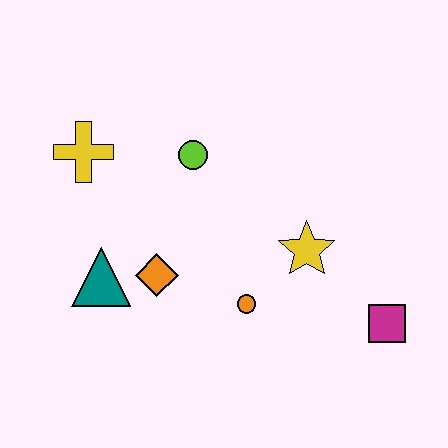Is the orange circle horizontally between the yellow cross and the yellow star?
Yes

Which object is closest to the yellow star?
The orange circle is closest to the yellow star.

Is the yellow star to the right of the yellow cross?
Yes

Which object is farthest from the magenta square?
The yellow cross is farthest from the magenta square.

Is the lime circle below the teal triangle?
No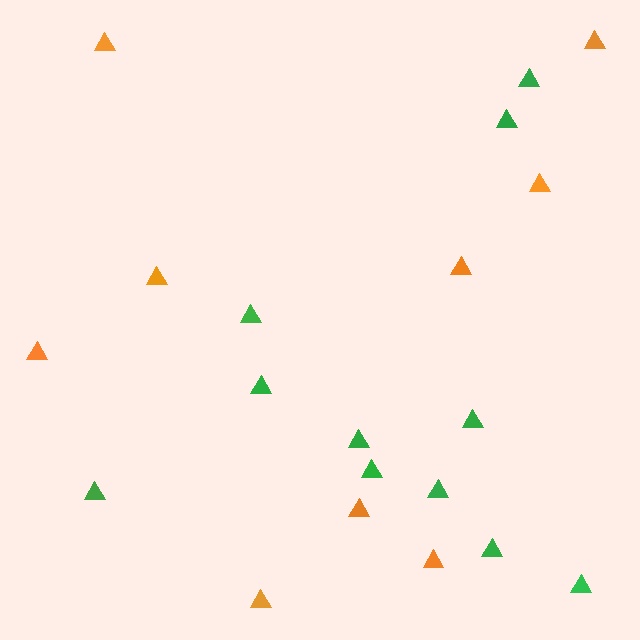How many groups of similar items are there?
There are 2 groups: one group of green triangles (11) and one group of orange triangles (9).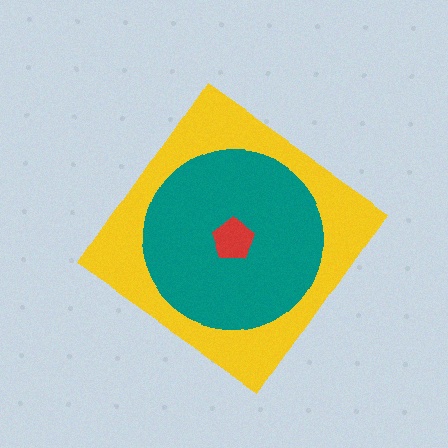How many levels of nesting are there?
3.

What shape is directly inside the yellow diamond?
The teal circle.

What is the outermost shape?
The yellow diamond.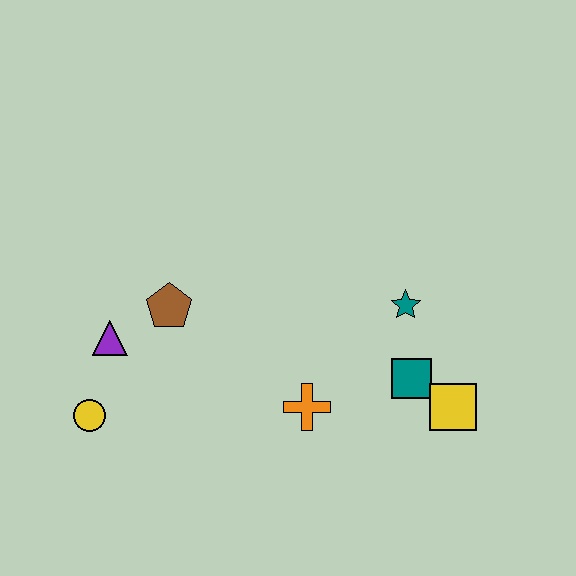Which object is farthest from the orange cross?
The yellow circle is farthest from the orange cross.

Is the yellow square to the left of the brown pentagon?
No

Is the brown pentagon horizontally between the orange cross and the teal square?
No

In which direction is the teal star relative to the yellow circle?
The teal star is to the right of the yellow circle.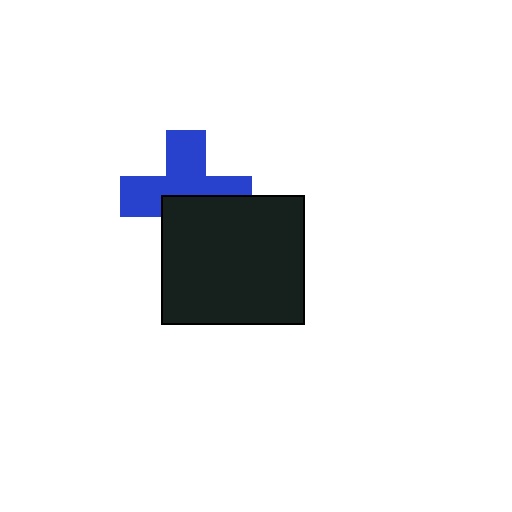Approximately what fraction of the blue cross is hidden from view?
Roughly 41% of the blue cross is hidden behind the black rectangle.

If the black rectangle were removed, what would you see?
You would see the complete blue cross.